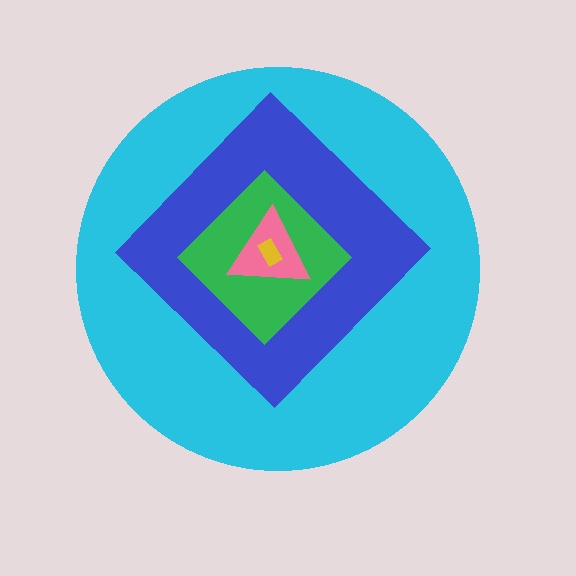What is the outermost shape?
The cyan circle.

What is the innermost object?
The yellow rectangle.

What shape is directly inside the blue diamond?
The green diamond.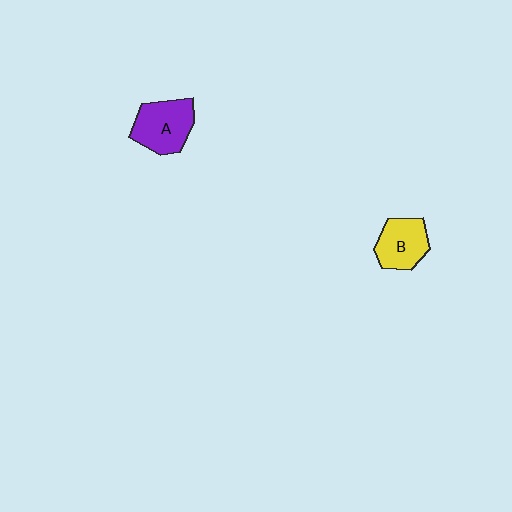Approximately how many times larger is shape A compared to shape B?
Approximately 1.2 times.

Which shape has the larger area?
Shape A (purple).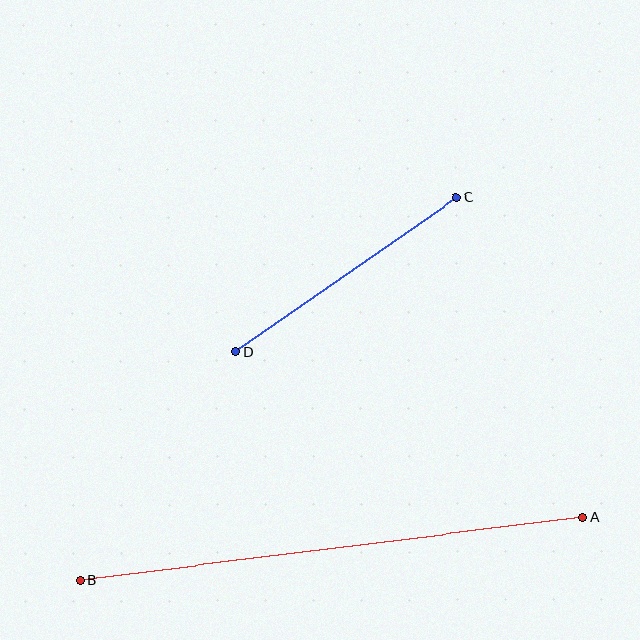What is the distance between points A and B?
The distance is approximately 506 pixels.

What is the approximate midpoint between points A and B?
The midpoint is at approximately (331, 549) pixels.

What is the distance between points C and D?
The distance is approximately 269 pixels.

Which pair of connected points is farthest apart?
Points A and B are farthest apart.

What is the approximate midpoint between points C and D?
The midpoint is at approximately (346, 275) pixels.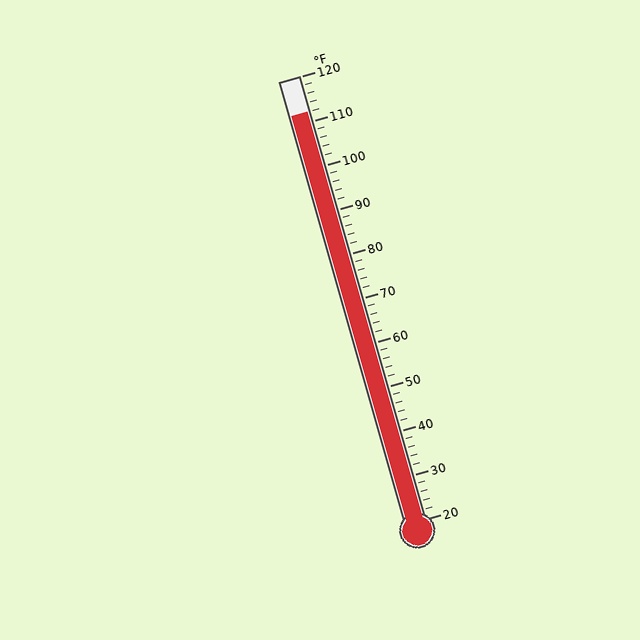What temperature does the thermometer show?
The thermometer shows approximately 112°F.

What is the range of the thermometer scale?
The thermometer scale ranges from 20°F to 120°F.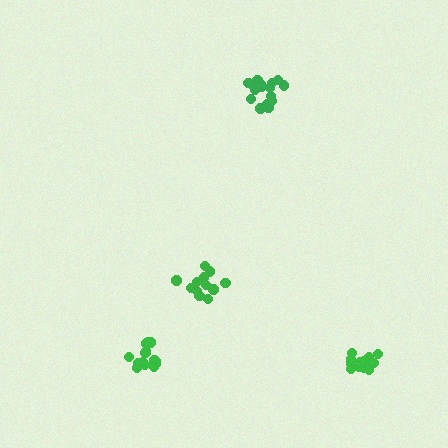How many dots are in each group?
Group 1: 16 dots, Group 2: 15 dots, Group 3: 15 dots, Group 4: 12 dots (58 total).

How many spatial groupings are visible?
There are 4 spatial groupings.